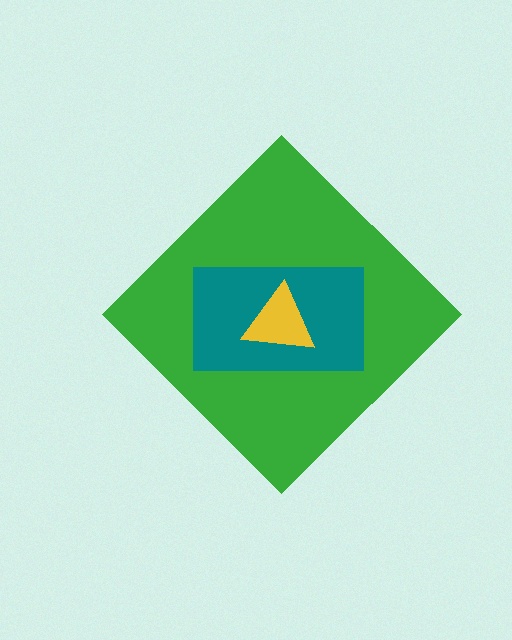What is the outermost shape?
The green diamond.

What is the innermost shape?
The yellow triangle.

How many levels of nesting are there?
3.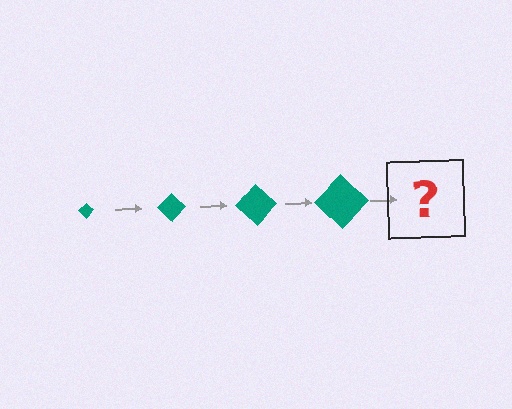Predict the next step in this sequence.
The next step is a teal diamond, larger than the previous one.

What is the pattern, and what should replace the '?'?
The pattern is that the diamond gets progressively larger each step. The '?' should be a teal diamond, larger than the previous one.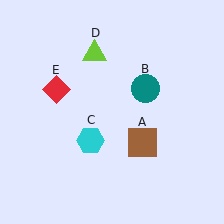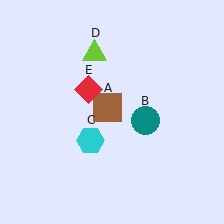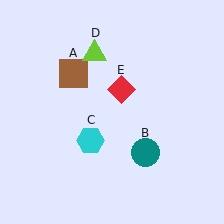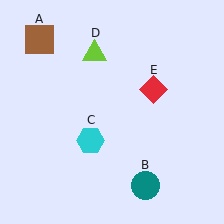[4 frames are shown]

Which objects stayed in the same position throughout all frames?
Cyan hexagon (object C) and lime triangle (object D) remained stationary.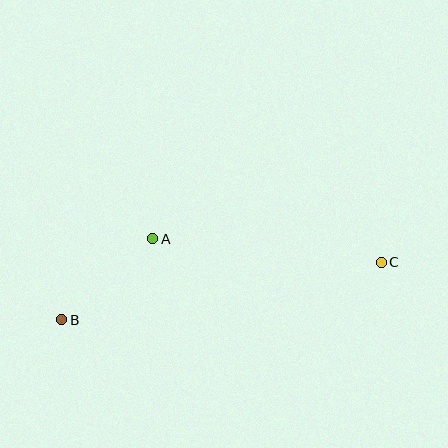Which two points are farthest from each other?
Points B and C are farthest from each other.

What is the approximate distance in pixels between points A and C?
The distance between A and C is approximately 230 pixels.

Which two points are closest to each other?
Points A and B are closest to each other.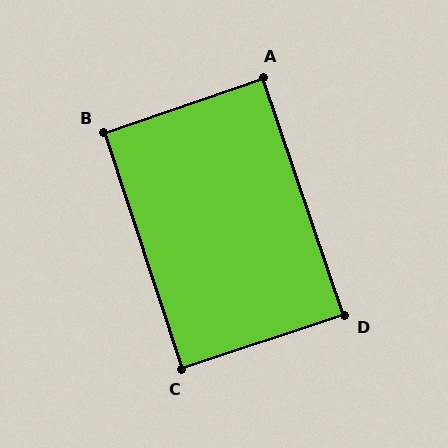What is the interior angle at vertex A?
Approximately 90 degrees (approximately right).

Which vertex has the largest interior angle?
B, at approximately 91 degrees.